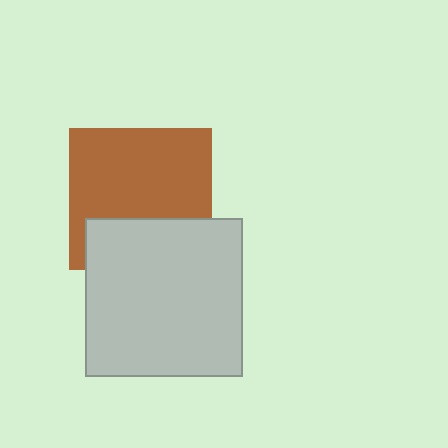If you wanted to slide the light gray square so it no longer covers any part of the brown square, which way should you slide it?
Slide it down — that is the most direct way to separate the two shapes.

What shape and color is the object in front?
The object in front is a light gray square.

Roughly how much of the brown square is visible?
Most of it is visible (roughly 68%).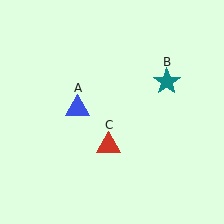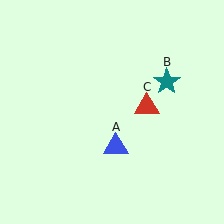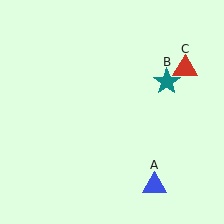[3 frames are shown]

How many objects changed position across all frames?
2 objects changed position: blue triangle (object A), red triangle (object C).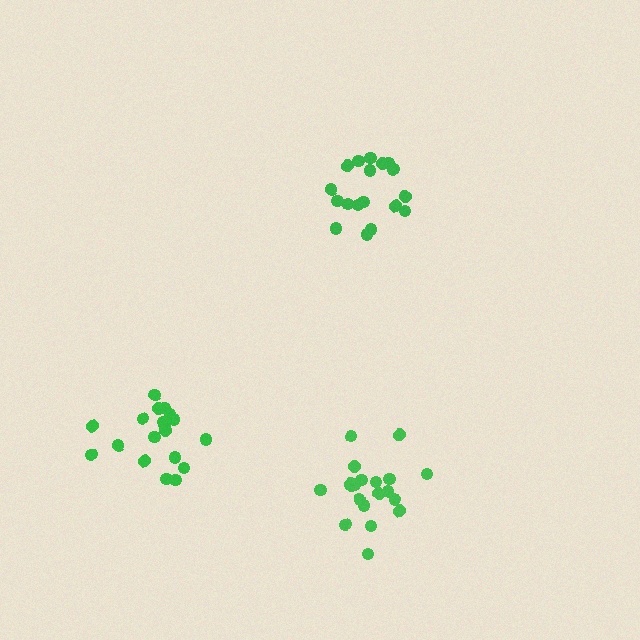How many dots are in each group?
Group 1: 19 dots, Group 2: 20 dots, Group 3: 18 dots (57 total).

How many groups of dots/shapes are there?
There are 3 groups.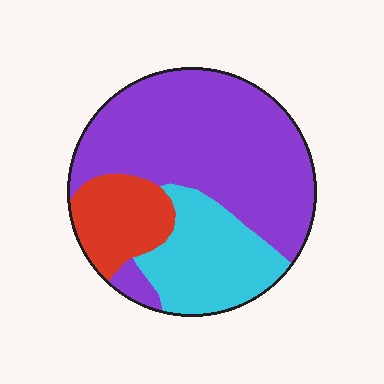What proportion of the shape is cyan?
Cyan covers 25% of the shape.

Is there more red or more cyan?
Cyan.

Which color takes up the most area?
Purple, at roughly 60%.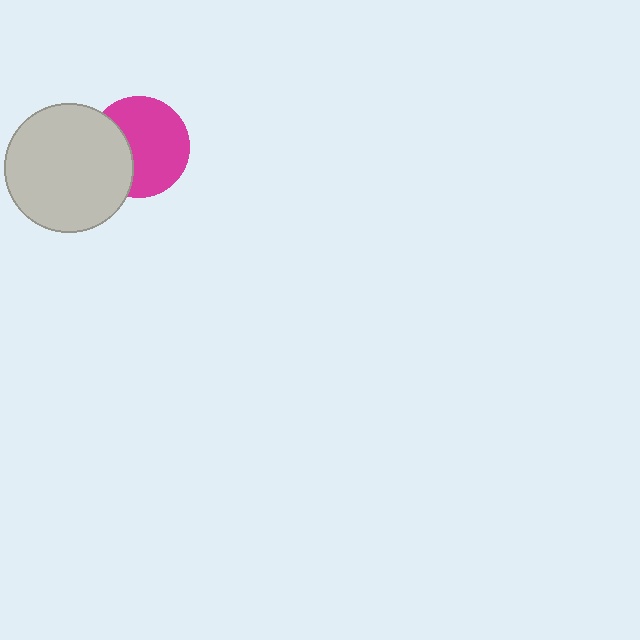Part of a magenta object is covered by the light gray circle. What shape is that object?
It is a circle.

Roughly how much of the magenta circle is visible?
Most of it is visible (roughly 68%).